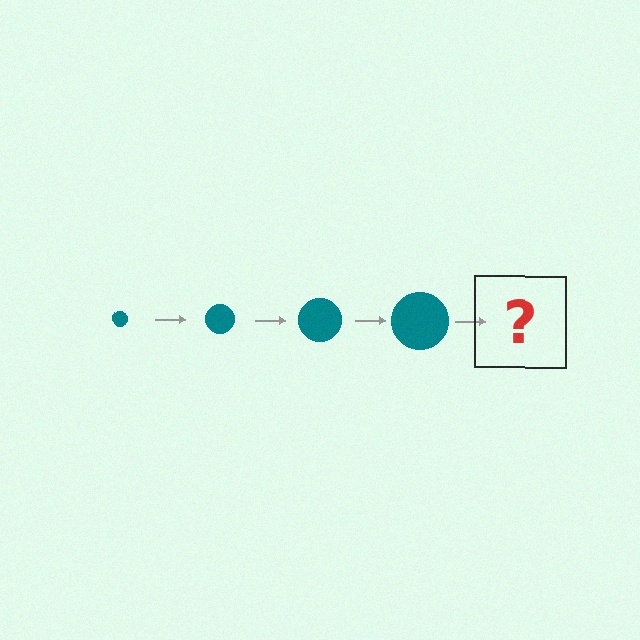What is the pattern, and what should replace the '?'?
The pattern is that the circle gets progressively larger each step. The '?' should be a teal circle, larger than the previous one.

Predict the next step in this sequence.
The next step is a teal circle, larger than the previous one.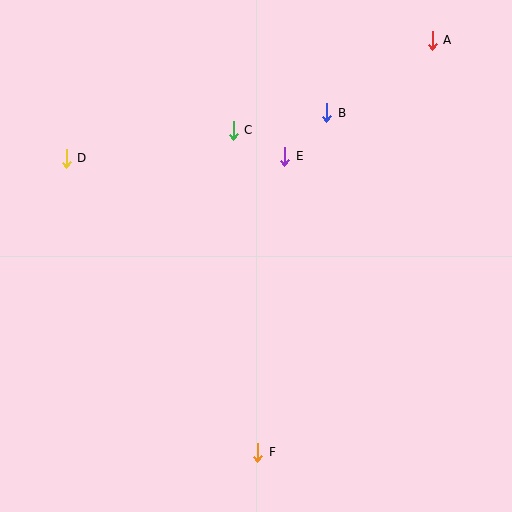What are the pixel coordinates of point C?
Point C is at (233, 130).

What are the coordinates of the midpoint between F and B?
The midpoint between F and B is at (292, 282).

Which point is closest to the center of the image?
Point E at (285, 156) is closest to the center.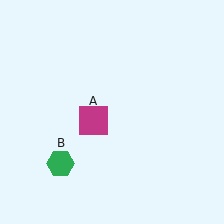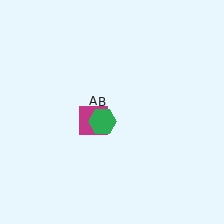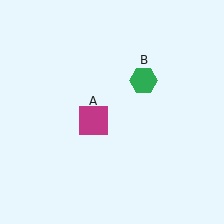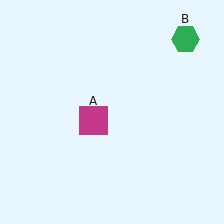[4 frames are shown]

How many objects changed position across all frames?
1 object changed position: green hexagon (object B).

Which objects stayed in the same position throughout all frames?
Magenta square (object A) remained stationary.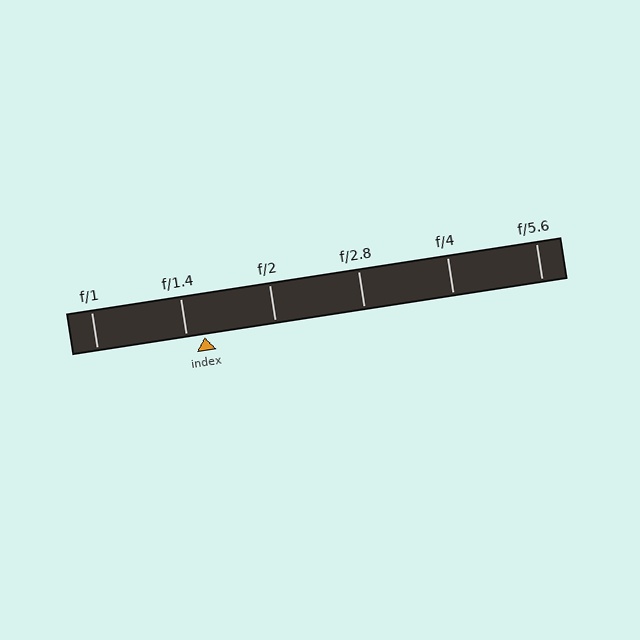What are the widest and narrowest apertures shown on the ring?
The widest aperture shown is f/1 and the narrowest is f/5.6.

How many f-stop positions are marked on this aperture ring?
There are 6 f-stop positions marked.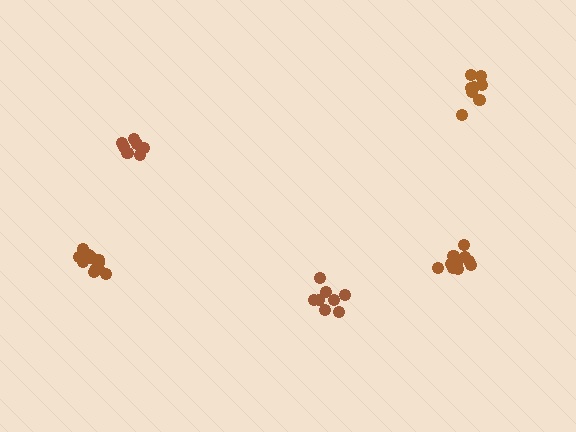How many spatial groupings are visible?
There are 5 spatial groupings.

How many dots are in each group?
Group 1: 8 dots, Group 2: 8 dots, Group 3: 8 dots, Group 4: 11 dots, Group 5: 13 dots (48 total).